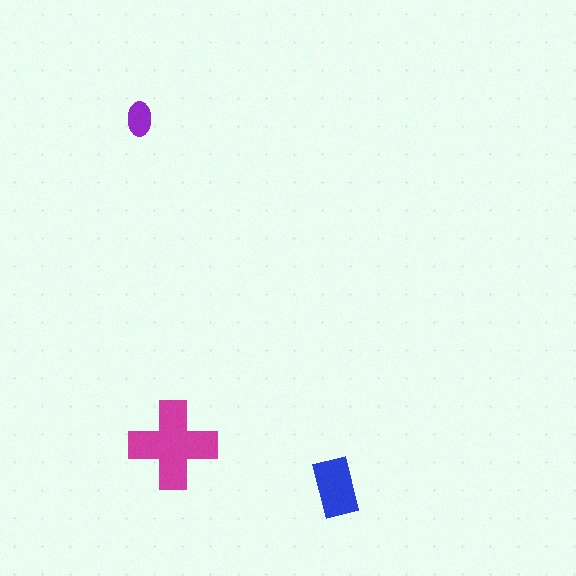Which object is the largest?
The magenta cross.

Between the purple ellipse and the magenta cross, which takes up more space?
The magenta cross.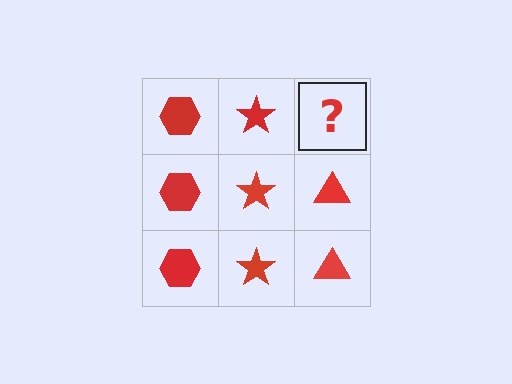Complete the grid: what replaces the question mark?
The question mark should be replaced with a red triangle.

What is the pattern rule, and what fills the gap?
The rule is that each column has a consistent shape. The gap should be filled with a red triangle.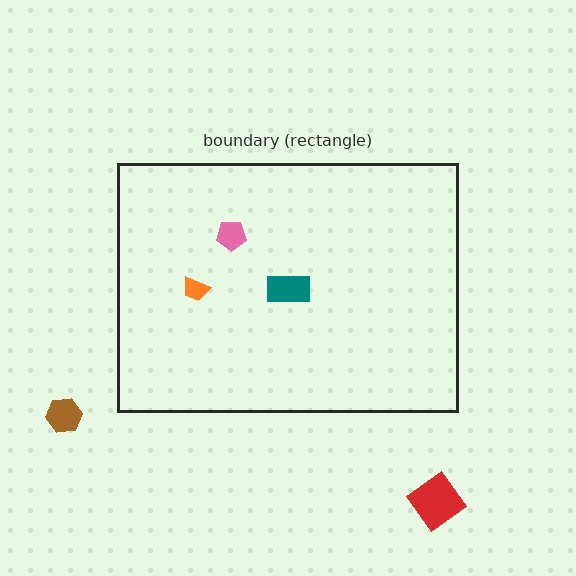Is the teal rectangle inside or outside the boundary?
Inside.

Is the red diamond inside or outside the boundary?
Outside.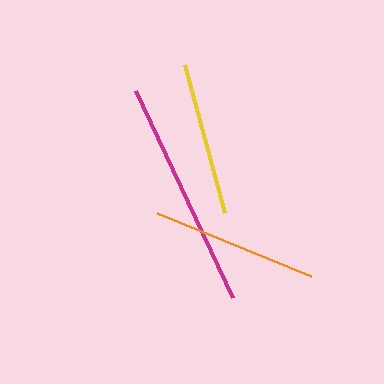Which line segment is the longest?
The magenta line is the longest at approximately 228 pixels.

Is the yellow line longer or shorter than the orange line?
The orange line is longer than the yellow line.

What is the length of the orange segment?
The orange segment is approximately 166 pixels long.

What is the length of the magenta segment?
The magenta segment is approximately 228 pixels long.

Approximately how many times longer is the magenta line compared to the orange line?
The magenta line is approximately 1.4 times the length of the orange line.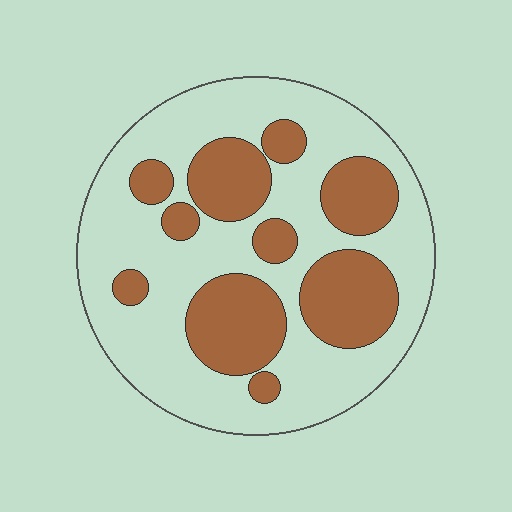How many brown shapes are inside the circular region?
10.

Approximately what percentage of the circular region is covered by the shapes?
Approximately 35%.